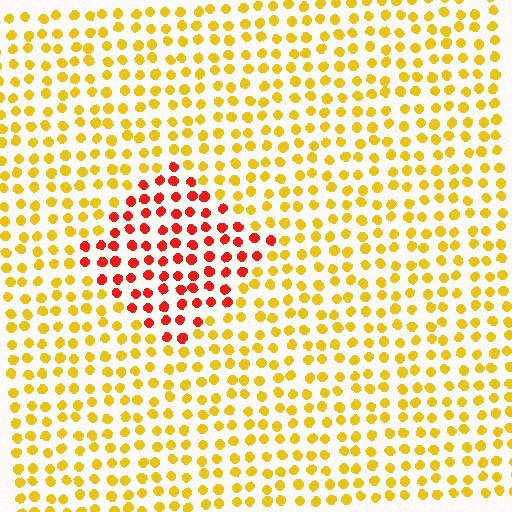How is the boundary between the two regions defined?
The boundary is defined purely by a slight shift in hue (about 49 degrees). Spacing, size, and orientation are identical on both sides.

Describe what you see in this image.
The image is filled with small yellow elements in a uniform arrangement. A diamond-shaped region is visible where the elements are tinted to a slightly different hue, forming a subtle color boundary.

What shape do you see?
I see a diamond.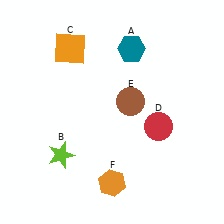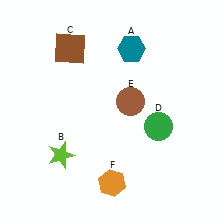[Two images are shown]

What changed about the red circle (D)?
In Image 1, D is red. In Image 2, it changed to green.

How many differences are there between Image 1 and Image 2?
There are 2 differences between the two images.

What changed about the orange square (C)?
In Image 1, C is orange. In Image 2, it changed to brown.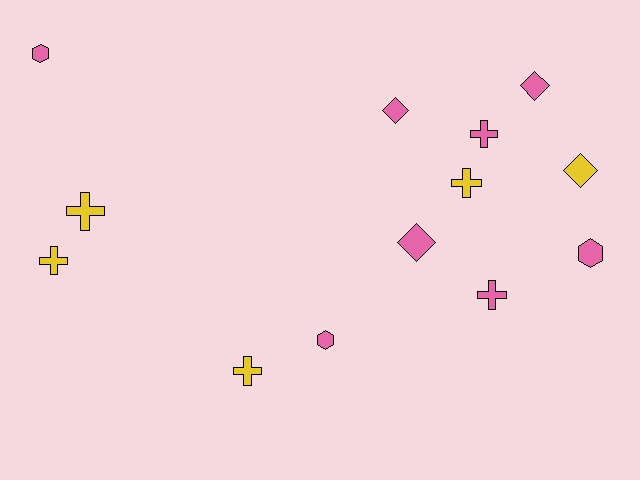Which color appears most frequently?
Pink, with 8 objects.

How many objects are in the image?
There are 13 objects.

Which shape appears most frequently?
Cross, with 6 objects.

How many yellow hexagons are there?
There are no yellow hexagons.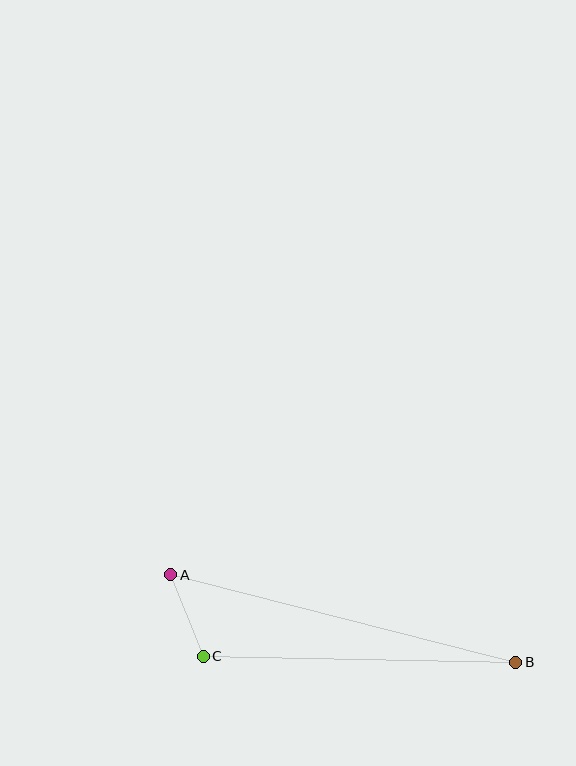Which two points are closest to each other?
Points A and C are closest to each other.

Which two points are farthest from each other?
Points A and B are farthest from each other.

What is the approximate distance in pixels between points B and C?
The distance between B and C is approximately 312 pixels.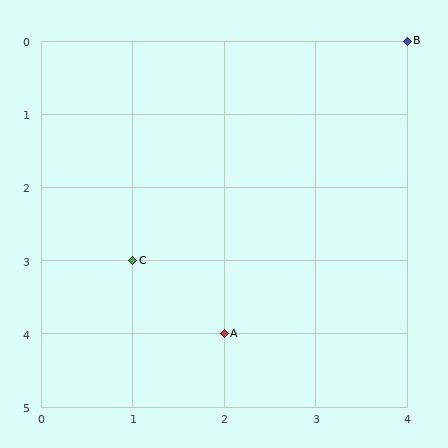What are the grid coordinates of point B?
Point B is at grid coordinates (4, 0).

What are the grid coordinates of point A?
Point A is at grid coordinates (2, 4).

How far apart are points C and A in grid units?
Points C and A are 1 column and 1 row apart (about 1.4 grid units diagonally).